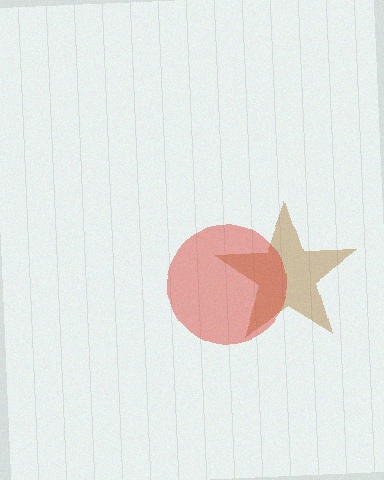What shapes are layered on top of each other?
The layered shapes are: a brown star, a red circle.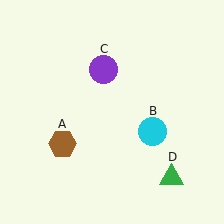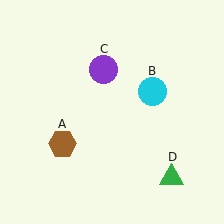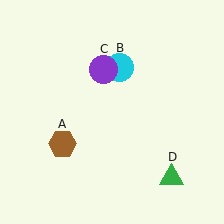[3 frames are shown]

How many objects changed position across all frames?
1 object changed position: cyan circle (object B).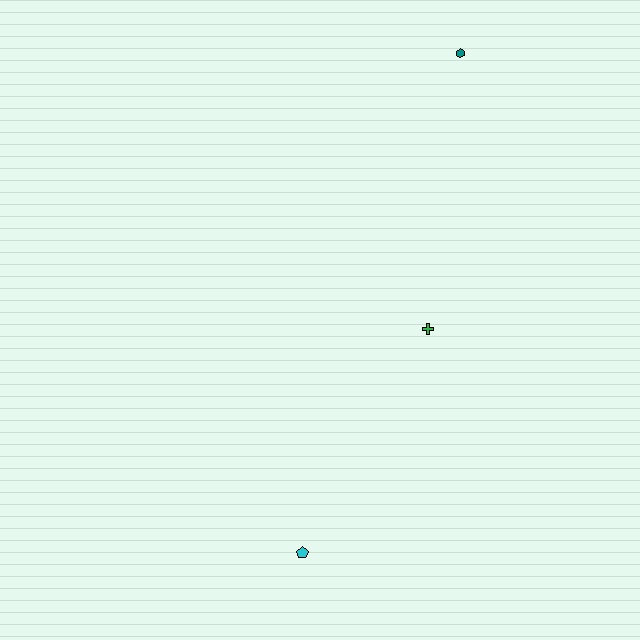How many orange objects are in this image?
There are no orange objects.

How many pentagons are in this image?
There is 1 pentagon.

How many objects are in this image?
There are 3 objects.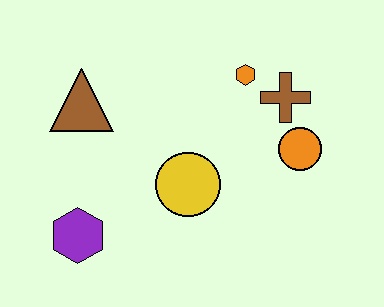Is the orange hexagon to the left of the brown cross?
Yes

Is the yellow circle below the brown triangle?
Yes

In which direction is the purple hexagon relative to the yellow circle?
The purple hexagon is to the left of the yellow circle.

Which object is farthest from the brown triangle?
The orange circle is farthest from the brown triangle.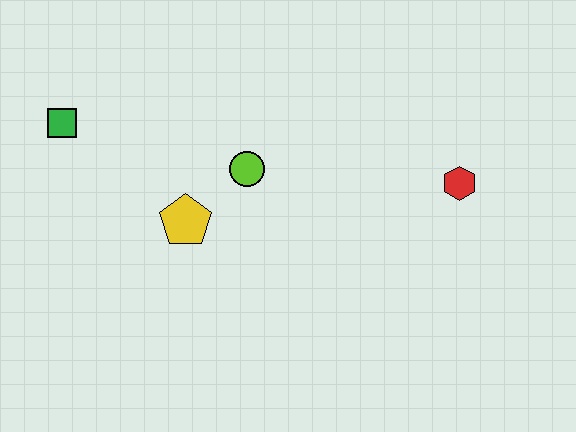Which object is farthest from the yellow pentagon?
The red hexagon is farthest from the yellow pentagon.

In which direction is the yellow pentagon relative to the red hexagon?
The yellow pentagon is to the left of the red hexagon.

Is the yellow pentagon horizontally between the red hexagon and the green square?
Yes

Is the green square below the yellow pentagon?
No